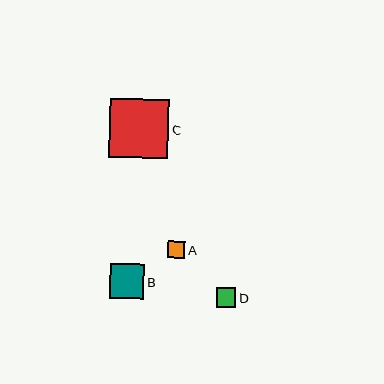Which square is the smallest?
Square A is the smallest with a size of approximately 17 pixels.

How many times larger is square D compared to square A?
Square D is approximately 1.2 times the size of square A.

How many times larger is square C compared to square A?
Square C is approximately 3.5 times the size of square A.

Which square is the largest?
Square C is the largest with a size of approximately 59 pixels.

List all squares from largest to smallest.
From largest to smallest: C, B, D, A.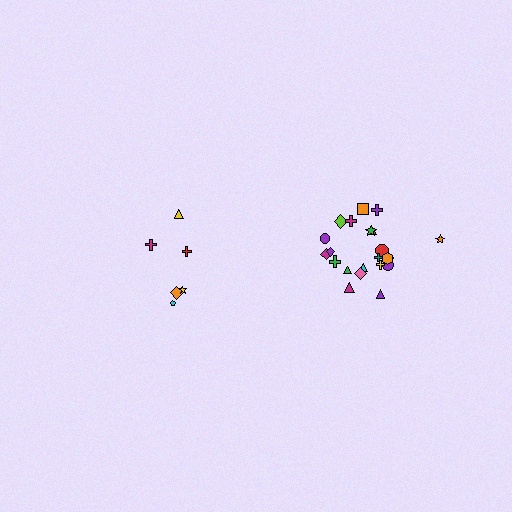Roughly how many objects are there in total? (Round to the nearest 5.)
Roughly 30 objects in total.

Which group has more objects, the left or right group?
The right group.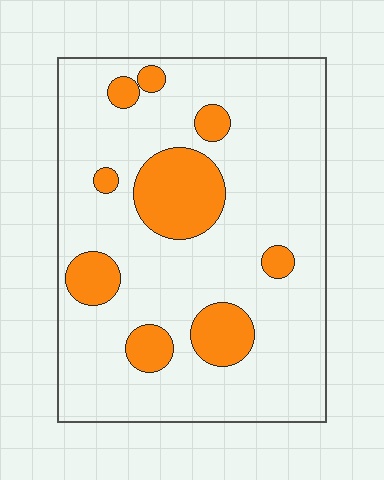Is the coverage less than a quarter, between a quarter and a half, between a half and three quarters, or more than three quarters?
Less than a quarter.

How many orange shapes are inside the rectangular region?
9.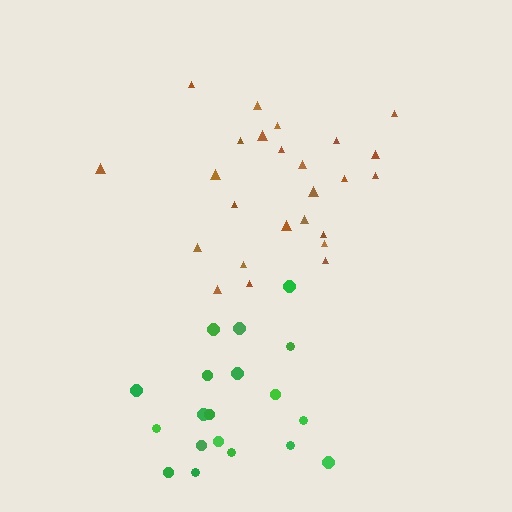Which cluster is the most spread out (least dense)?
Green.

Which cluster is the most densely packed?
Brown.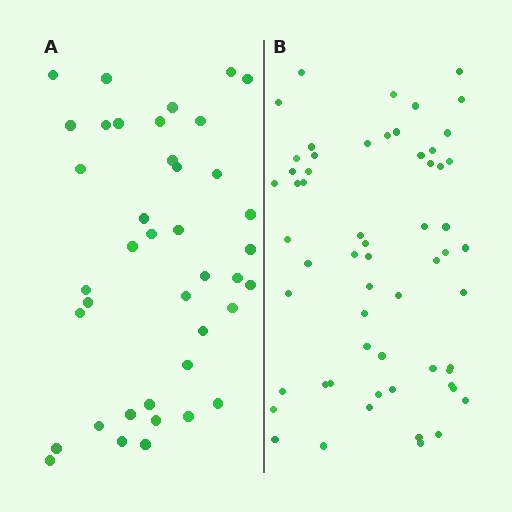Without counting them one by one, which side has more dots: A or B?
Region B (the right region) has more dots.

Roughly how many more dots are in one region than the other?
Region B has approximately 20 more dots than region A.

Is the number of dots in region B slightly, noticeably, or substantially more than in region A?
Region B has substantially more. The ratio is roughly 1.5 to 1.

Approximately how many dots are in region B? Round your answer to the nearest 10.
About 60 dots. (The exact count is 59, which rounds to 60.)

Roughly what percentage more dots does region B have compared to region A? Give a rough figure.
About 50% more.